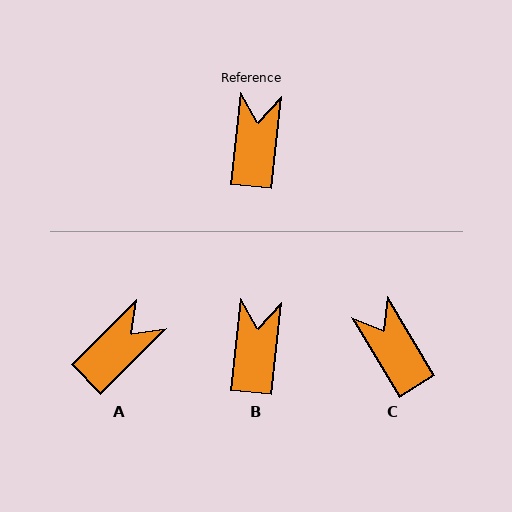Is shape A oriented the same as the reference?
No, it is off by about 39 degrees.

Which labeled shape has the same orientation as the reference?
B.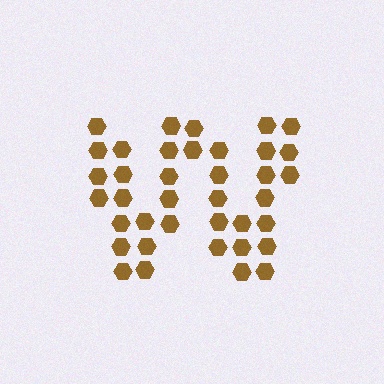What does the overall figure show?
The overall figure shows the letter W.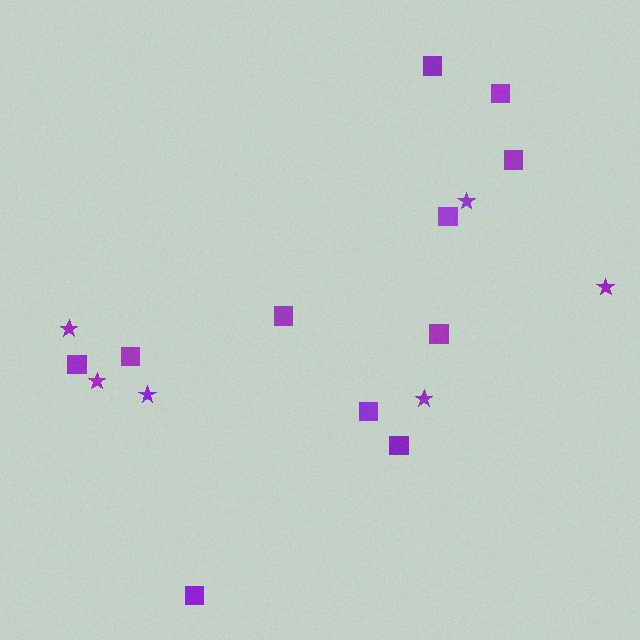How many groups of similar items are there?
There are 2 groups: one group of squares (11) and one group of stars (6).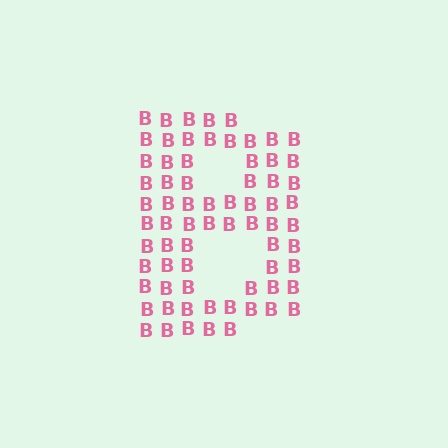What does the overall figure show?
The overall figure shows the letter B.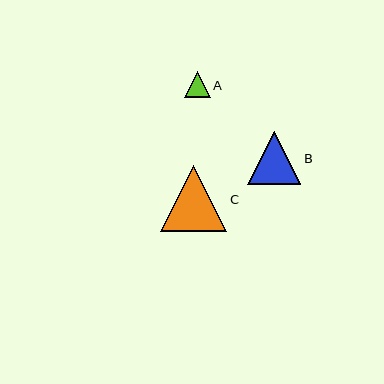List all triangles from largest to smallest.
From largest to smallest: C, B, A.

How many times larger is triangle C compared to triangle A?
Triangle C is approximately 2.6 times the size of triangle A.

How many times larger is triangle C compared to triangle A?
Triangle C is approximately 2.6 times the size of triangle A.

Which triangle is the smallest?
Triangle A is the smallest with a size of approximately 26 pixels.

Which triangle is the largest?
Triangle C is the largest with a size of approximately 66 pixels.